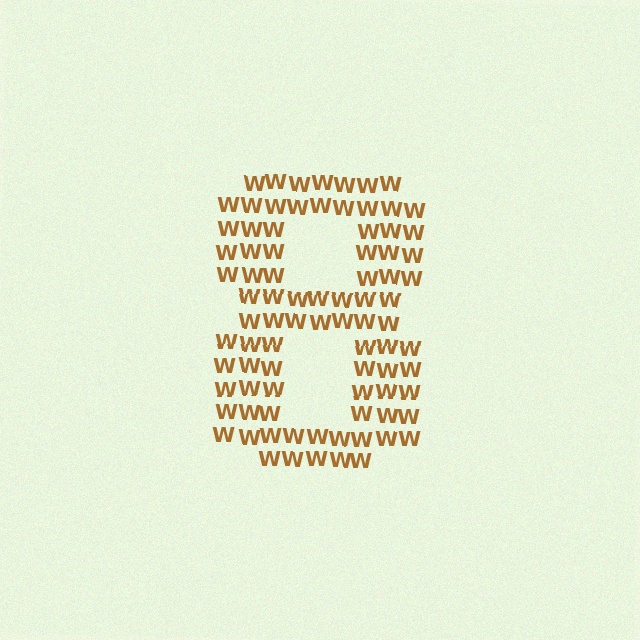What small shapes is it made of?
It is made of small letter W's.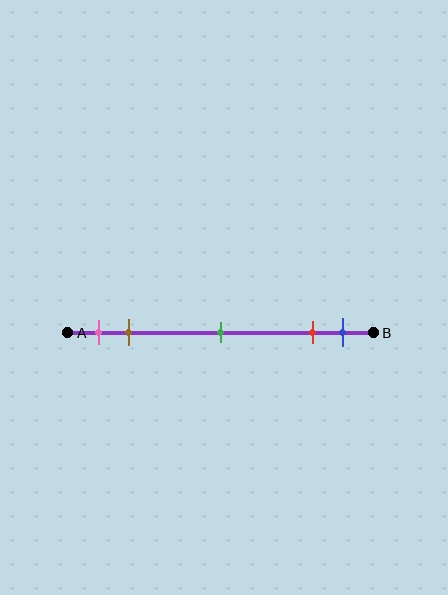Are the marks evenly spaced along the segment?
No, the marks are not evenly spaced.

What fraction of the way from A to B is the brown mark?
The brown mark is approximately 20% (0.2) of the way from A to B.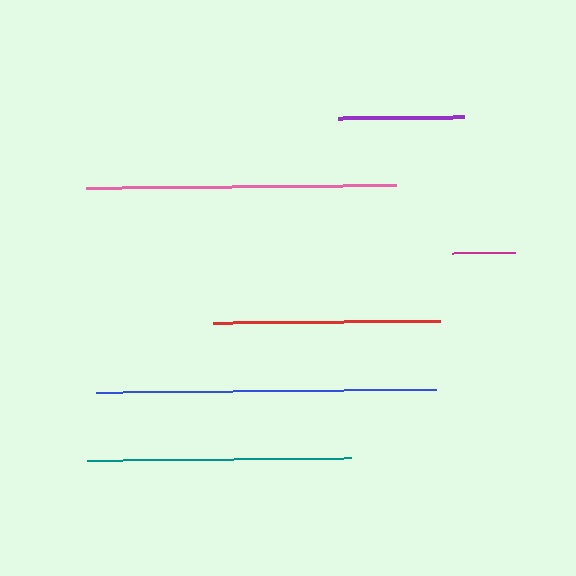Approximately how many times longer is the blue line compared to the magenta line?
The blue line is approximately 5.4 times the length of the magenta line.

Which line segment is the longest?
The blue line is the longest at approximately 340 pixels.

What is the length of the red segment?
The red segment is approximately 227 pixels long.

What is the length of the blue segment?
The blue segment is approximately 340 pixels long.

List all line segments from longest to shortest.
From longest to shortest: blue, pink, teal, red, purple, magenta.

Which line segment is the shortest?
The magenta line is the shortest at approximately 63 pixels.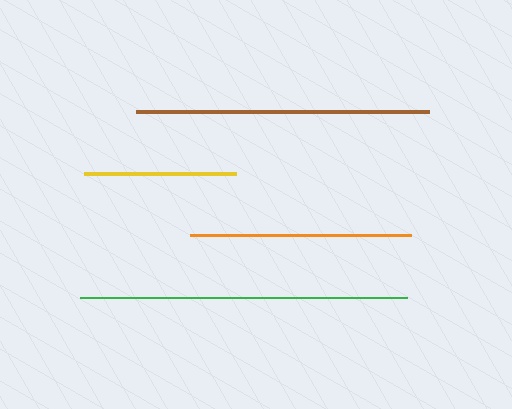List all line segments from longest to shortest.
From longest to shortest: green, brown, orange, yellow.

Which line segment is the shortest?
The yellow line is the shortest at approximately 152 pixels.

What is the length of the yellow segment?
The yellow segment is approximately 152 pixels long.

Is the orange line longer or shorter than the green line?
The green line is longer than the orange line.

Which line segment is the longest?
The green line is the longest at approximately 327 pixels.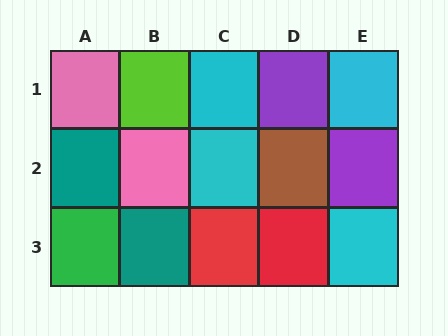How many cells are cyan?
4 cells are cyan.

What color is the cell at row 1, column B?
Lime.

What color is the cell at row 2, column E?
Purple.